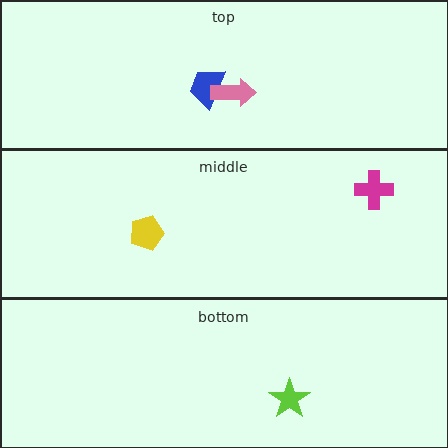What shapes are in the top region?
The blue trapezoid, the pink arrow.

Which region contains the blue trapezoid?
The top region.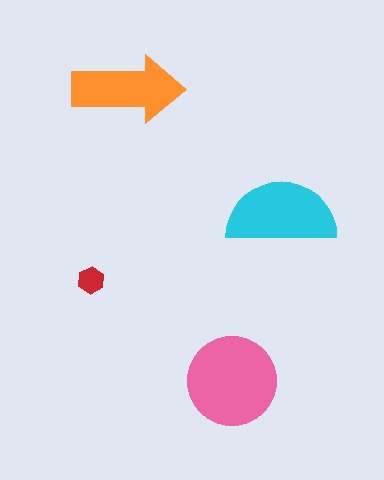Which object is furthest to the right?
The cyan semicircle is rightmost.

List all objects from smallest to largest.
The red hexagon, the orange arrow, the cyan semicircle, the pink circle.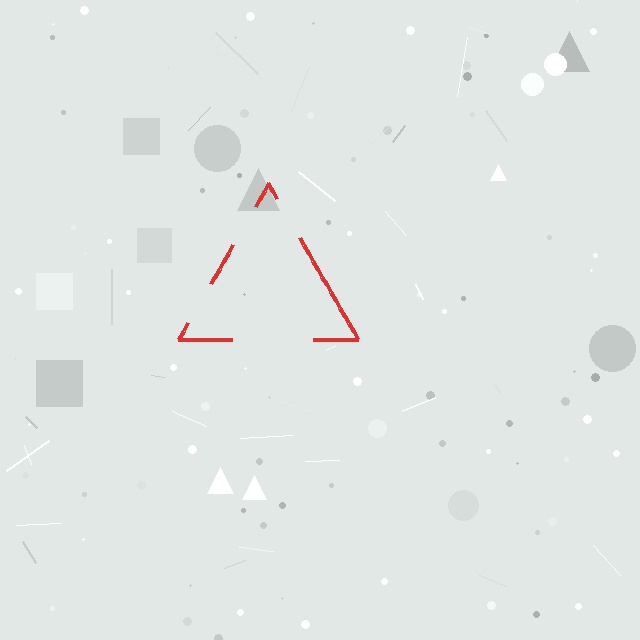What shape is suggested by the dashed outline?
The dashed outline suggests a triangle.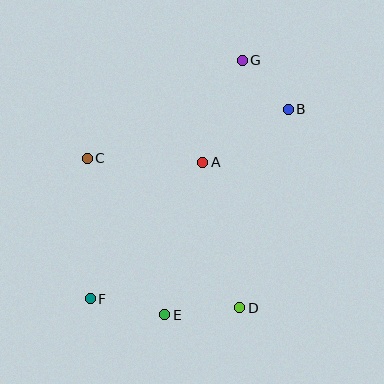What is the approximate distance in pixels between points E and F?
The distance between E and F is approximately 76 pixels.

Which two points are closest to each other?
Points B and G are closest to each other.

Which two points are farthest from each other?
Points F and G are farthest from each other.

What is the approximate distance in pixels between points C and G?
The distance between C and G is approximately 183 pixels.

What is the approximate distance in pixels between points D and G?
The distance between D and G is approximately 248 pixels.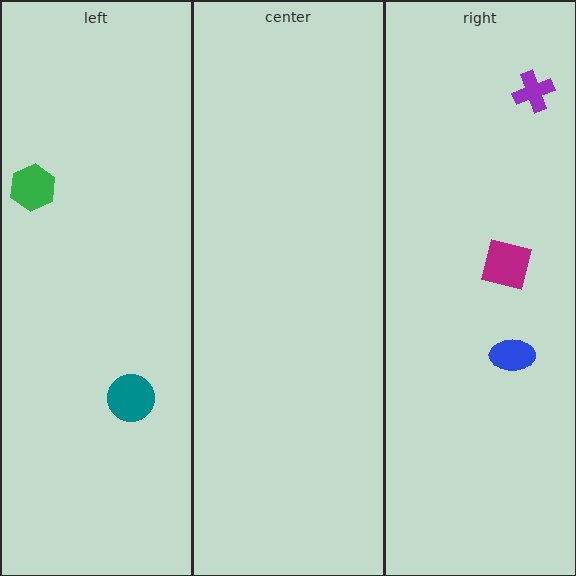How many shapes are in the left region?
2.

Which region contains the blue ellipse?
The right region.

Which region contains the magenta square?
The right region.